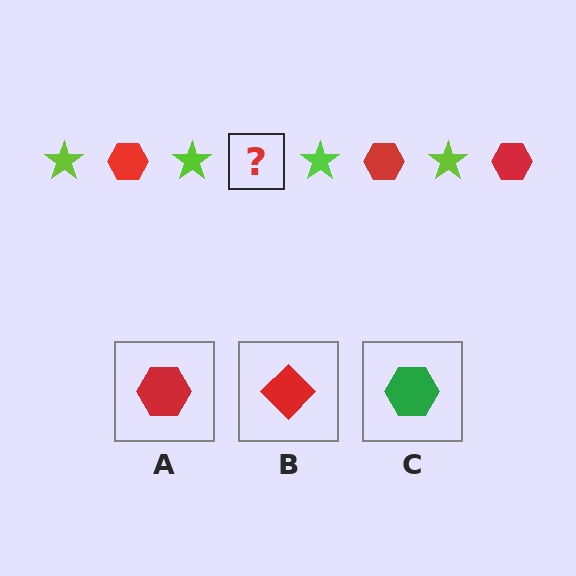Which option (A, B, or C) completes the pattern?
A.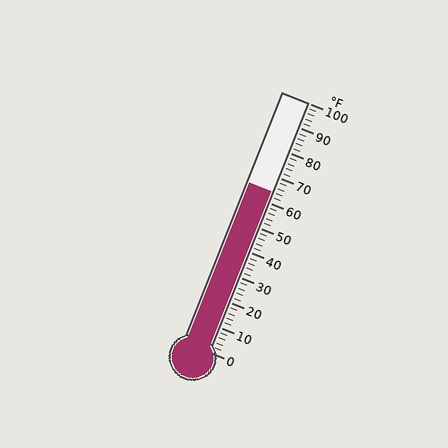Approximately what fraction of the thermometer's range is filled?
The thermometer is filled to approximately 65% of its range.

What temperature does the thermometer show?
The thermometer shows approximately 64°F.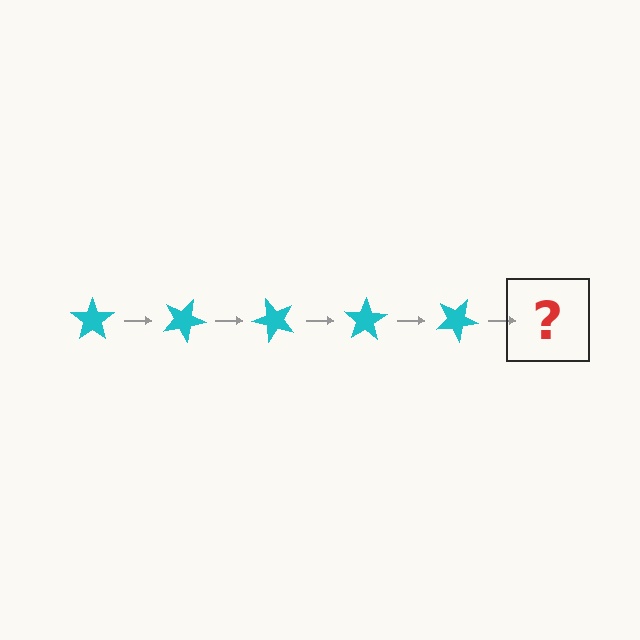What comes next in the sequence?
The next element should be a cyan star rotated 125 degrees.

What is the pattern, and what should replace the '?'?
The pattern is that the star rotates 25 degrees each step. The '?' should be a cyan star rotated 125 degrees.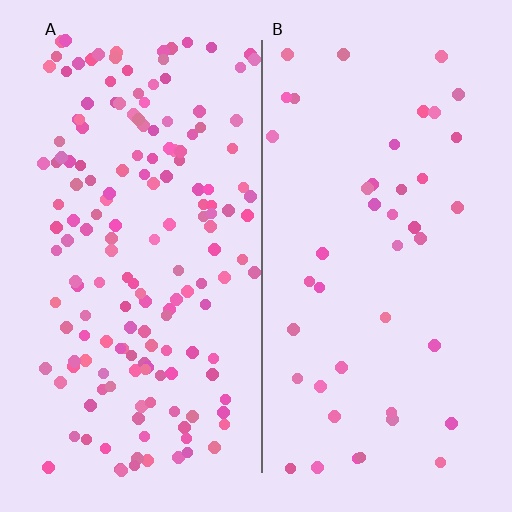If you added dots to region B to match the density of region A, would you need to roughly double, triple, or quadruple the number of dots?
Approximately quadruple.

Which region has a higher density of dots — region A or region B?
A (the left).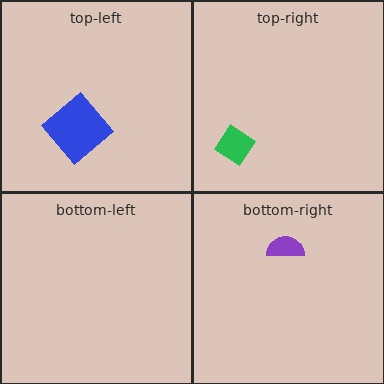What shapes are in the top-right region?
The green diamond.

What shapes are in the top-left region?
The blue diamond.